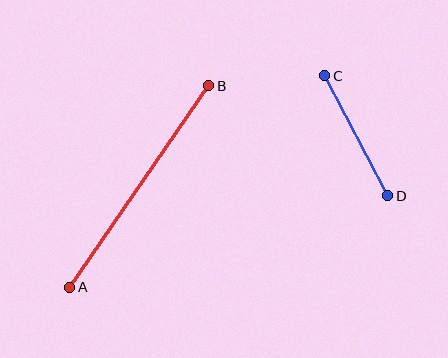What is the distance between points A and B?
The distance is approximately 245 pixels.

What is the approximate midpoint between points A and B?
The midpoint is at approximately (139, 187) pixels.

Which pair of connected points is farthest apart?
Points A and B are farthest apart.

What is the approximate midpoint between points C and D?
The midpoint is at approximately (356, 136) pixels.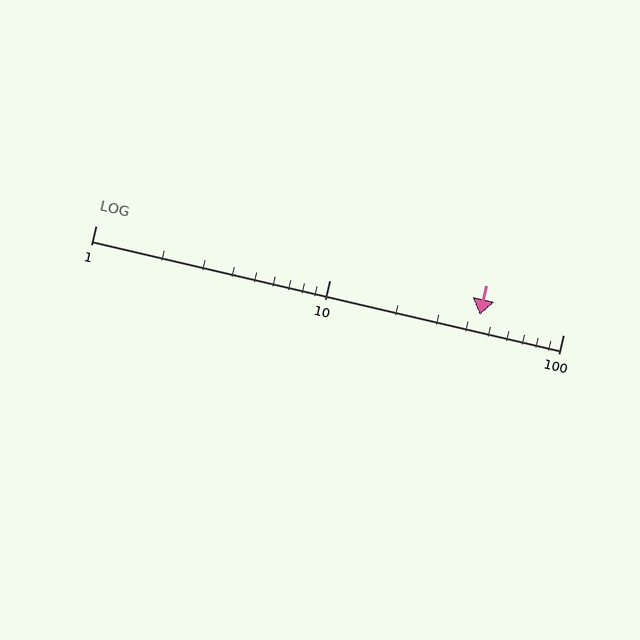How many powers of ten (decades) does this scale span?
The scale spans 2 decades, from 1 to 100.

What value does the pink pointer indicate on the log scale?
The pointer indicates approximately 44.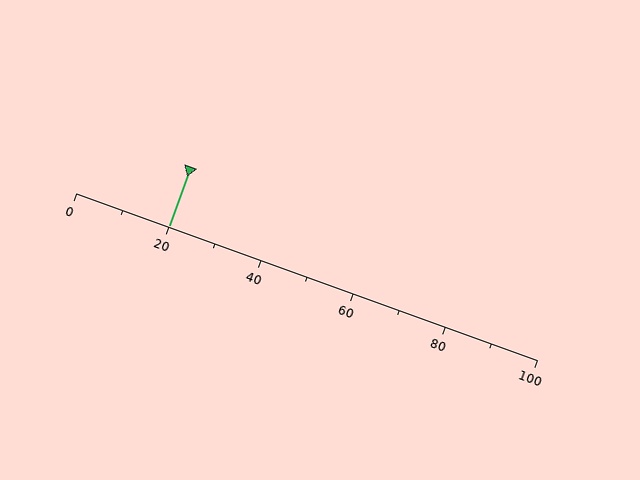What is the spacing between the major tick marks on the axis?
The major ticks are spaced 20 apart.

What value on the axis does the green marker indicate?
The marker indicates approximately 20.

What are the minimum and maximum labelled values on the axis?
The axis runs from 0 to 100.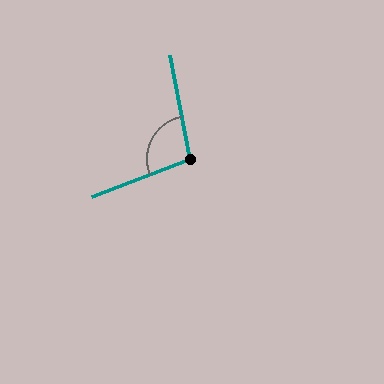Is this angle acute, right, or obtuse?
It is obtuse.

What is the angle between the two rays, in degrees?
Approximately 101 degrees.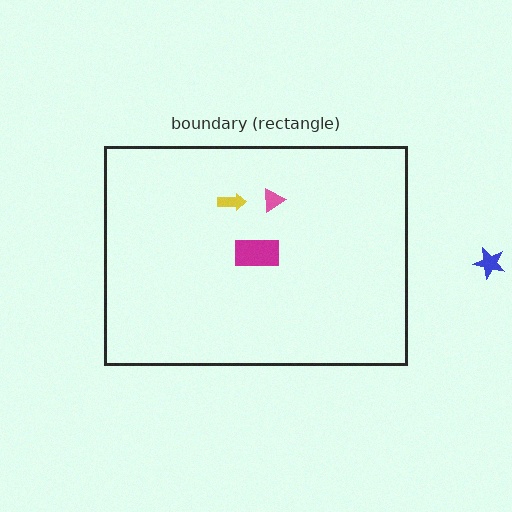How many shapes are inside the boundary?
3 inside, 1 outside.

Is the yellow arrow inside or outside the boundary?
Inside.